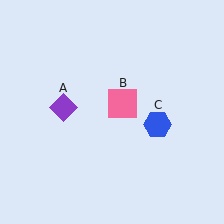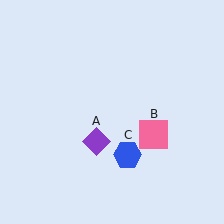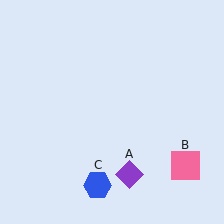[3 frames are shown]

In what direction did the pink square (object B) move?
The pink square (object B) moved down and to the right.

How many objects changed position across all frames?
3 objects changed position: purple diamond (object A), pink square (object B), blue hexagon (object C).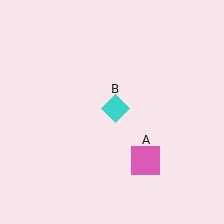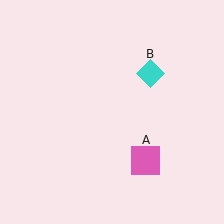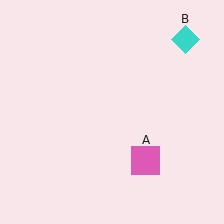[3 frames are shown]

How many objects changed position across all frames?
1 object changed position: cyan diamond (object B).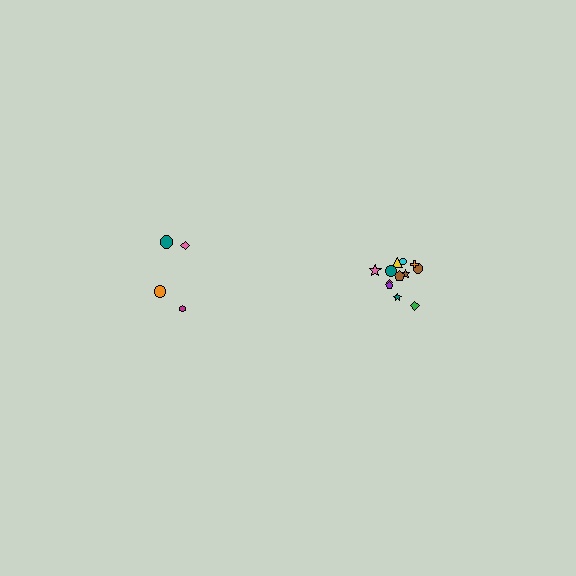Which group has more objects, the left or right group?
The right group.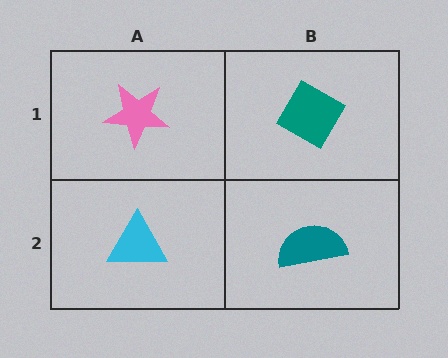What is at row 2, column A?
A cyan triangle.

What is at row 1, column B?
A teal diamond.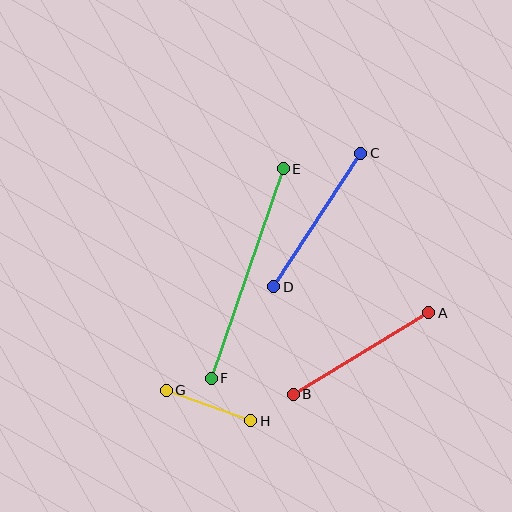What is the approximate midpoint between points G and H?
The midpoint is at approximately (209, 405) pixels.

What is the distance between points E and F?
The distance is approximately 222 pixels.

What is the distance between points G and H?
The distance is approximately 90 pixels.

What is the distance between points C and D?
The distance is approximately 159 pixels.